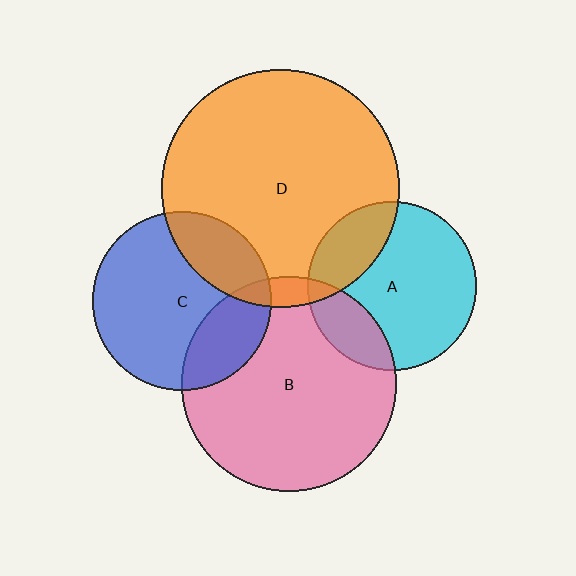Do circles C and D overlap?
Yes.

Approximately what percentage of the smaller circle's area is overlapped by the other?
Approximately 25%.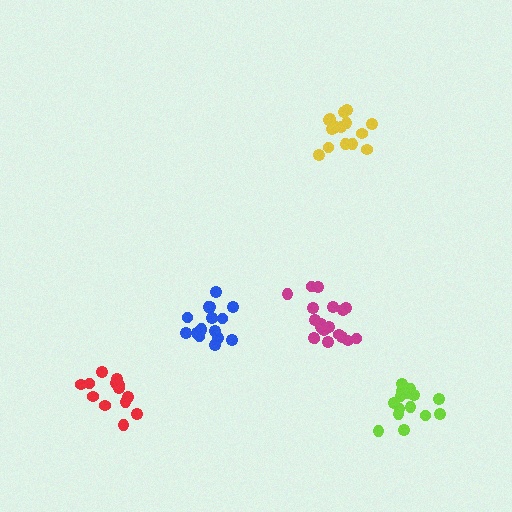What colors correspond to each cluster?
The clusters are colored: blue, magenta, yellow, lime, red.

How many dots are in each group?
Group 1: 16 dots, Group 2: 19 dots, Group 3: 15 dots, Group 4: 15 dots, Group 5: 13 dots (78 total).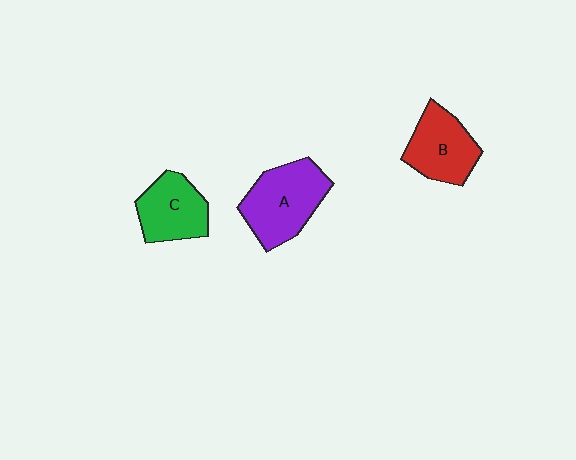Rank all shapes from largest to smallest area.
From largest to smallest: A (purple), B (red), C (green).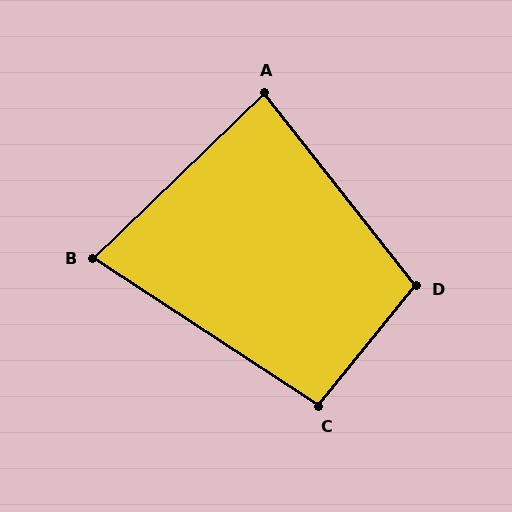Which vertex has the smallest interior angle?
B, at approximately 77 degrees.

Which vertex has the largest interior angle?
D, at approximately 103 degrees.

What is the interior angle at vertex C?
Approximately 96 degrees (obtuse).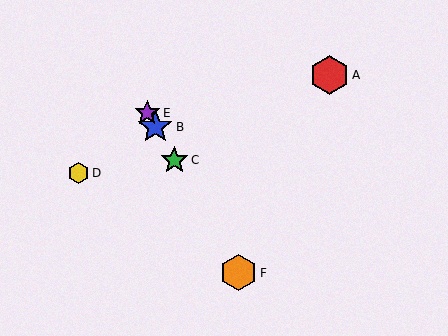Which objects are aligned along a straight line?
Objects B, C, E, F are aligned along a straight line.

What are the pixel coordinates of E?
Object E is at (147, 113).